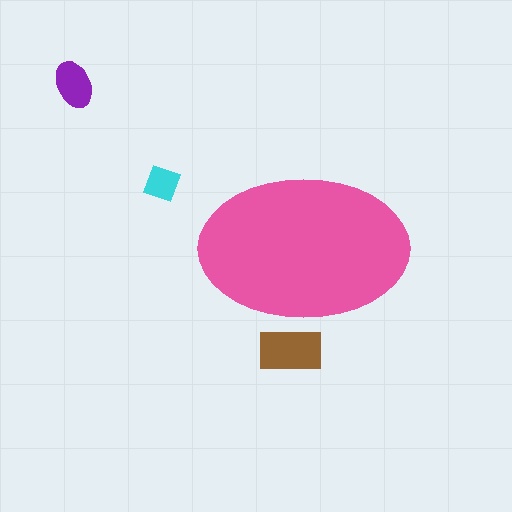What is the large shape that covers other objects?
A pink ellipse.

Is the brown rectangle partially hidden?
Yes, the brown rectangle is partially hidden behind the pink ellipse.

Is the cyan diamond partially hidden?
No, the cyan diamond is fully visible.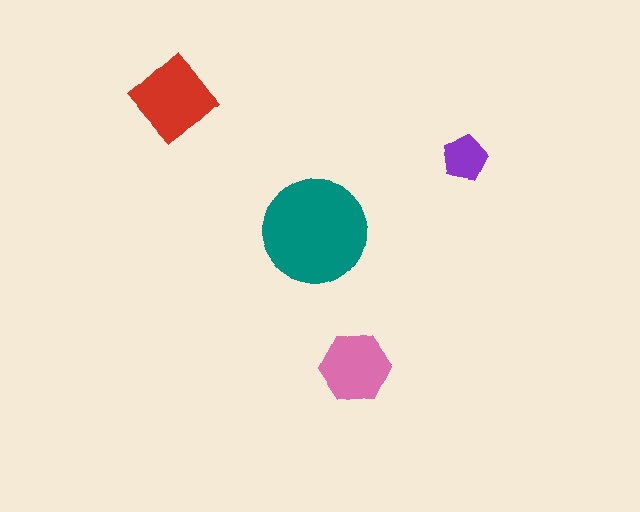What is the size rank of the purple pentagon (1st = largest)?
4th.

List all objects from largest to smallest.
The teal circle, the red diamond, the pink hexagon, the purple pentagon.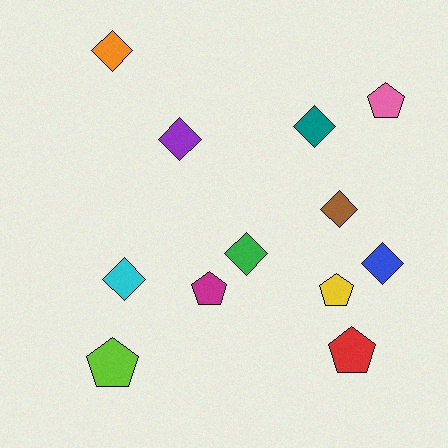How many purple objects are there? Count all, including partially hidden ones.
There is 1 purple object.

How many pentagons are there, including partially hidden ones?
There are 5 pentagons.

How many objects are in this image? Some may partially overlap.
There are 12 objects.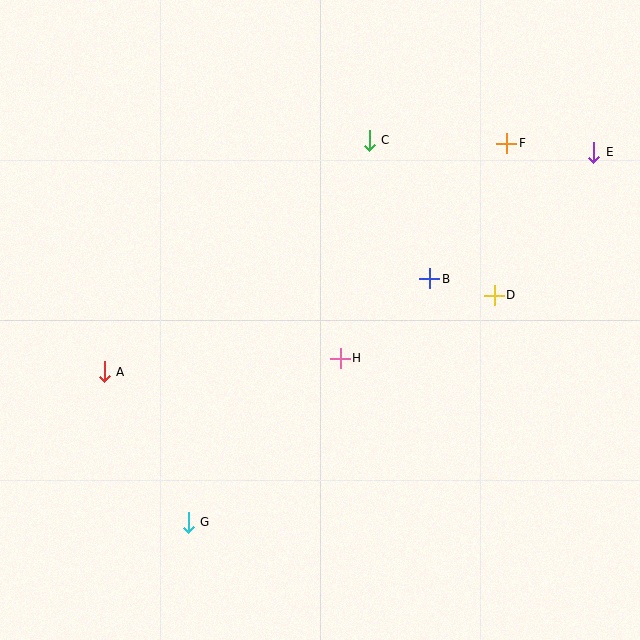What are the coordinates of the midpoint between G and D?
The midpoint between G and D is at (341, 409).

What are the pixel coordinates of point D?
Point D is at (494, 295).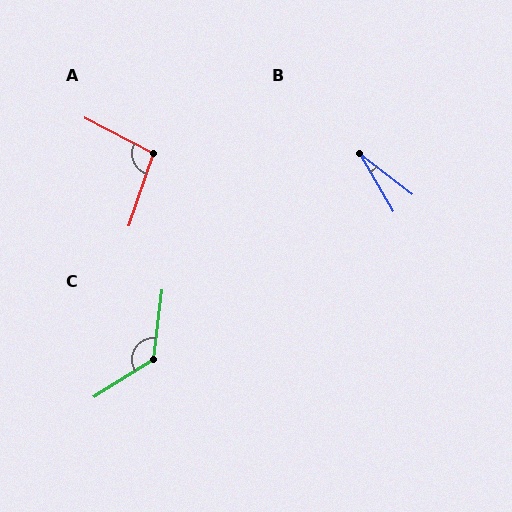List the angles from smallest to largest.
B (23°), A (99°), C (128°).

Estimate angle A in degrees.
Approximately 99 degrees.